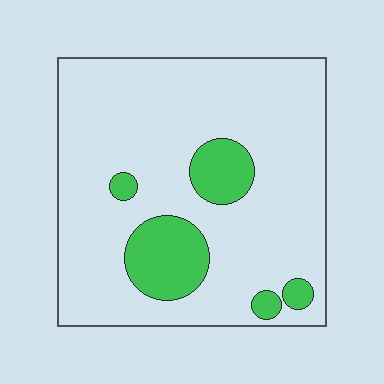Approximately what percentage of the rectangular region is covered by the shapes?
Approximately 15%.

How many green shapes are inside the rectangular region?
5.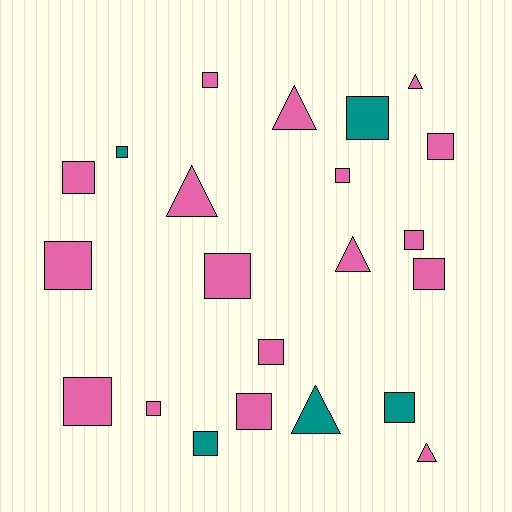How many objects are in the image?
There are 22 objects.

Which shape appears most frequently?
Square, with 16 objects.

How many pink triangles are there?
There are 5 pink triangles.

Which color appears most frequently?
Pink, with 17 objects.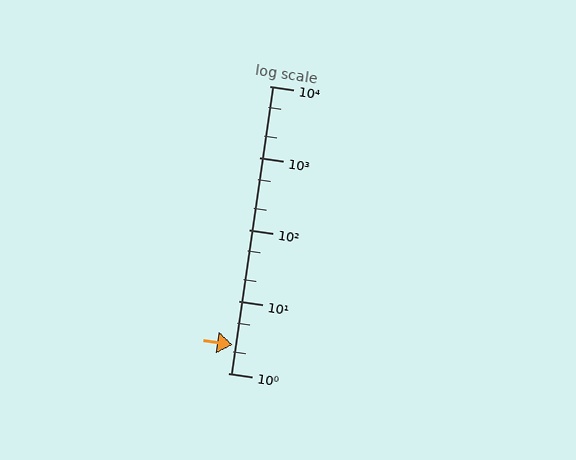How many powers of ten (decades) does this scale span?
The scale spans 4 decades, from 1 to 10000.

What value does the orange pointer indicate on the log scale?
The pointer indicates approximately 2.5.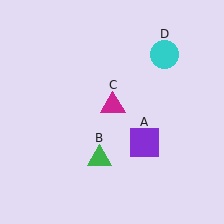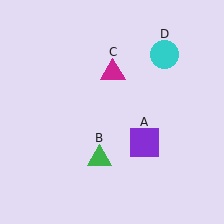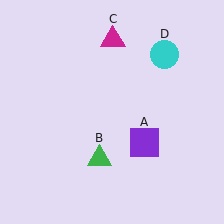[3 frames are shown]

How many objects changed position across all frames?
1 object changed position: magenta triangle (object C).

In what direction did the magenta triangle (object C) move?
The magenta triangle (object C) moved up.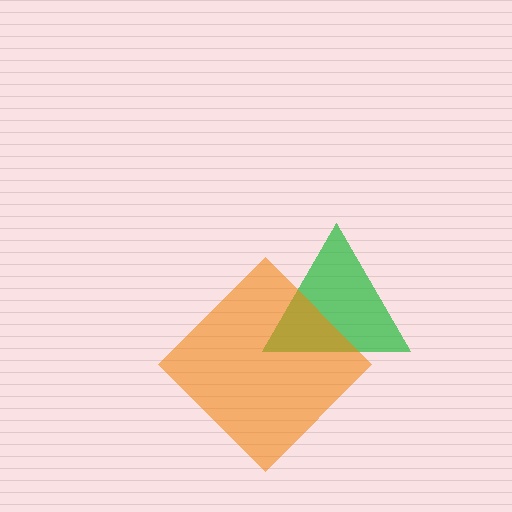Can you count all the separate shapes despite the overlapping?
Yes, there are 2 separate shapes.